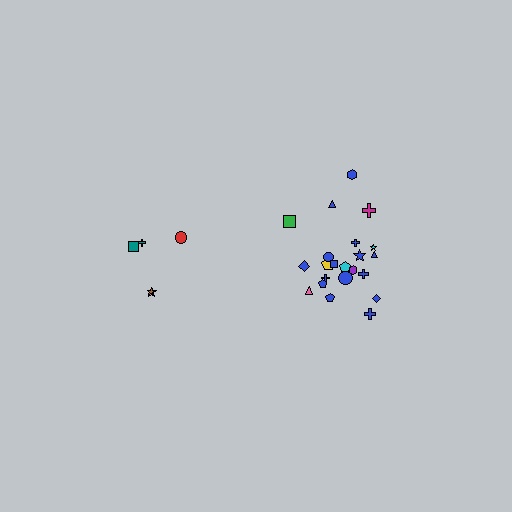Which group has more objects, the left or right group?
The right group.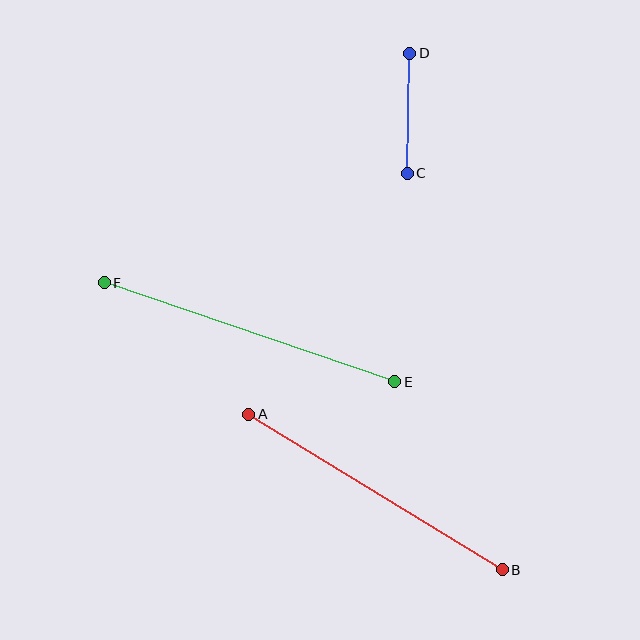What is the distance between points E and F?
The distance is approximately 307 pixels.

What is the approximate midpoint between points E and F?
The midpoint is at approximately (250, 332) pixels.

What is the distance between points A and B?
The distance is approximately 297 pixels.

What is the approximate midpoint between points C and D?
The midpoint is at approximately (408, 113) pixels.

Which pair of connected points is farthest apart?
Points E and F are farthest apart.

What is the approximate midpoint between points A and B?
The midpoint is at approximately (376, 492) pixels.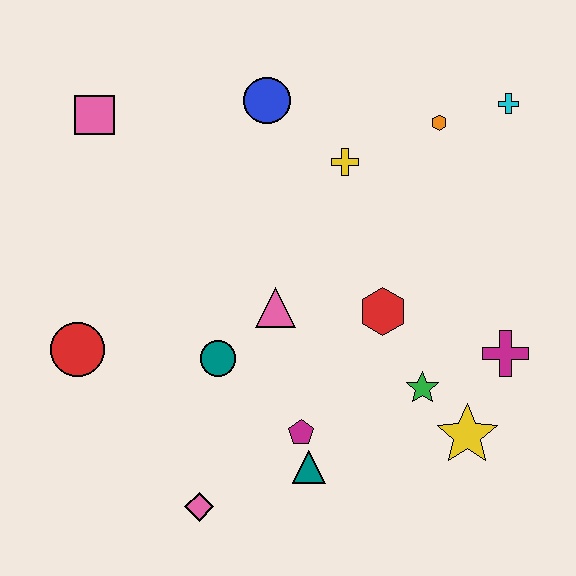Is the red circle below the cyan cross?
Yes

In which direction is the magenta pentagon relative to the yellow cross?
The magenta pentagon is below the yellow cross.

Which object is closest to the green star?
The yellow star is closest to the green star.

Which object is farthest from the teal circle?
The cyan cross is farthest from the teal circle.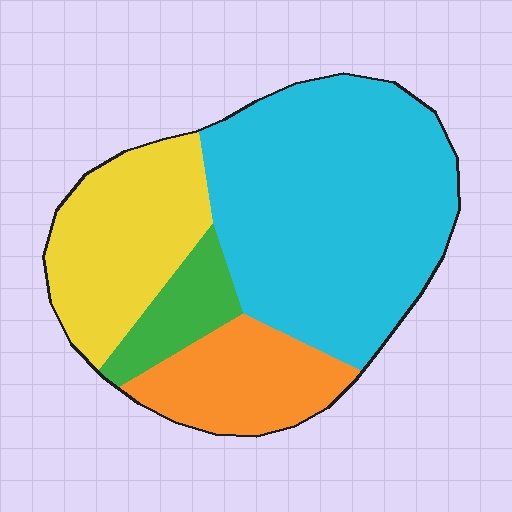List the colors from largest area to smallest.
From largest to smallest: cyan, yellow, orange, green.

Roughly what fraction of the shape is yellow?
Yellow takes up about one quarter (1/4) of the shape.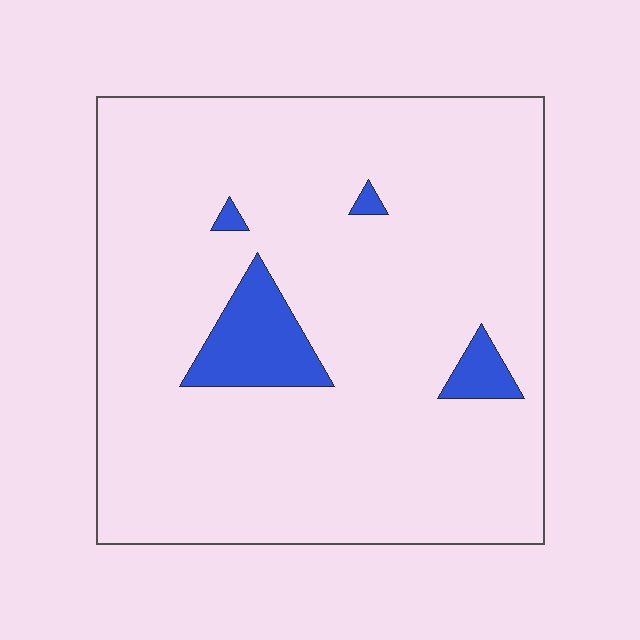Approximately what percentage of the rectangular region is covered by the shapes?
Approximately 10%.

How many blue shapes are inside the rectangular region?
4.